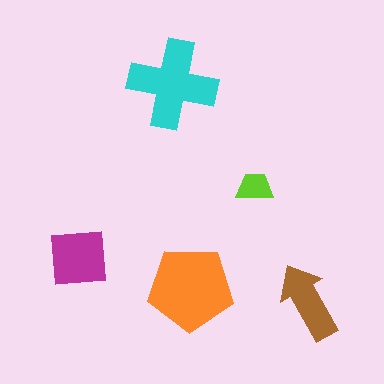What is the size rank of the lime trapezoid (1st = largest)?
5th.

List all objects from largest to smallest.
The orange pentagon, the cyan cross, the magenta square, the brown arrow, the lime trapezoid.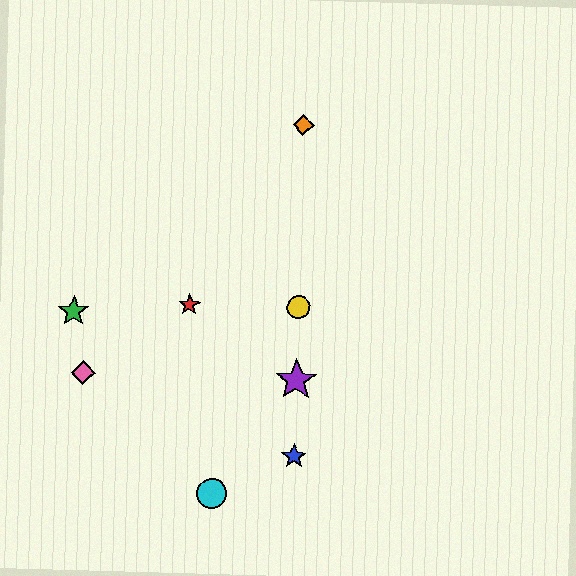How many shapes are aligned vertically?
4 shapes (the blue star, the yellow circle, the purple star, the orange diamond) are aligned vertically.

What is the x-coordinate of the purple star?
The purple star is at x≈296.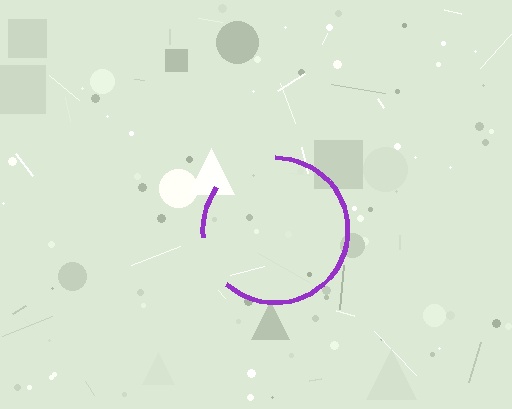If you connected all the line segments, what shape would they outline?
They would outline a circle.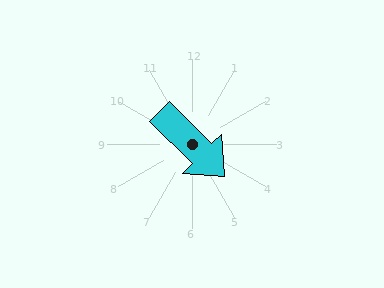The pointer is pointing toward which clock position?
Roughly 4 o'clock.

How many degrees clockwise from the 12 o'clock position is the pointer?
Approximately 135 degrees.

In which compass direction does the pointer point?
Southeast.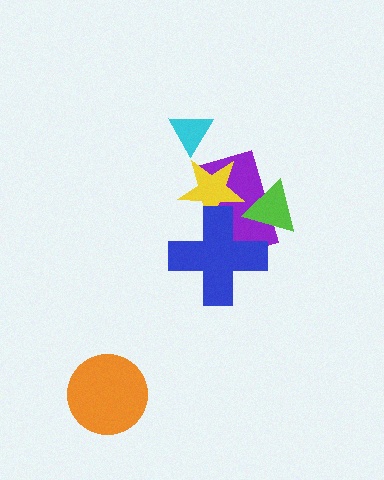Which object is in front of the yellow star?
The blue cross is in front of the yellow star.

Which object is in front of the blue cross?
The lime triangle is in front of the blue cross.